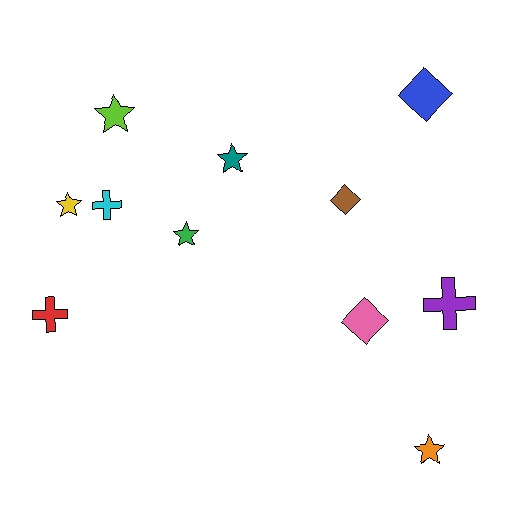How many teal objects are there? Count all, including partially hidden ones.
There is 1 teal object.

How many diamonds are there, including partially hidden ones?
There are 3 diamonds.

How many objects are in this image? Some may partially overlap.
There are 11 objects.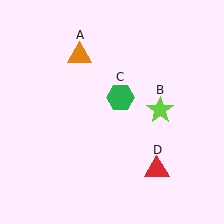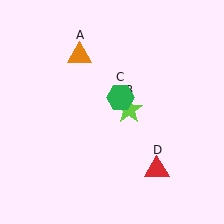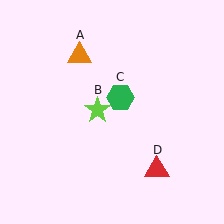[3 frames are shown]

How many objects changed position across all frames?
1 object changed position: lime star (object B).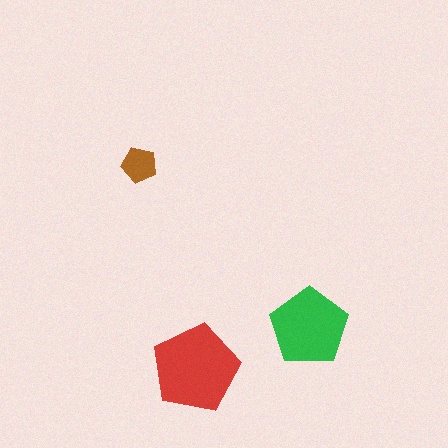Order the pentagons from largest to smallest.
the red one, the green one, the brown one.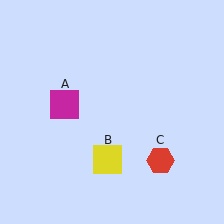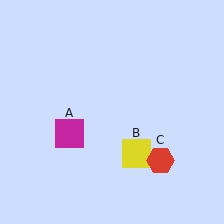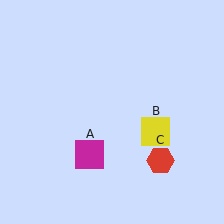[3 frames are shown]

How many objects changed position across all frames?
2 objects changed position: magenta square (object A), yellow square (object B).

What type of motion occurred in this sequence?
The magenta square (object A), yellow square (object B) rotated counterclockwise around the center of the scene.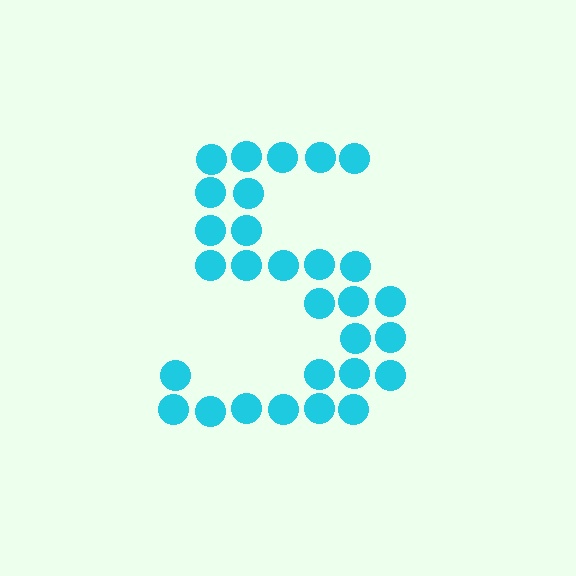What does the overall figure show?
The overall figure shows the digit 5.